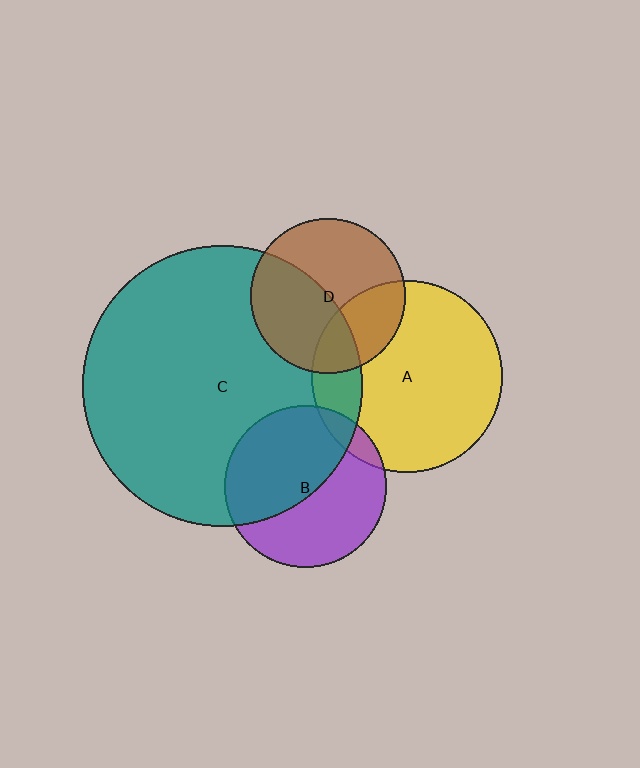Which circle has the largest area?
Circle C (teal).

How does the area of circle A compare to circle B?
Approximately 1.4 times.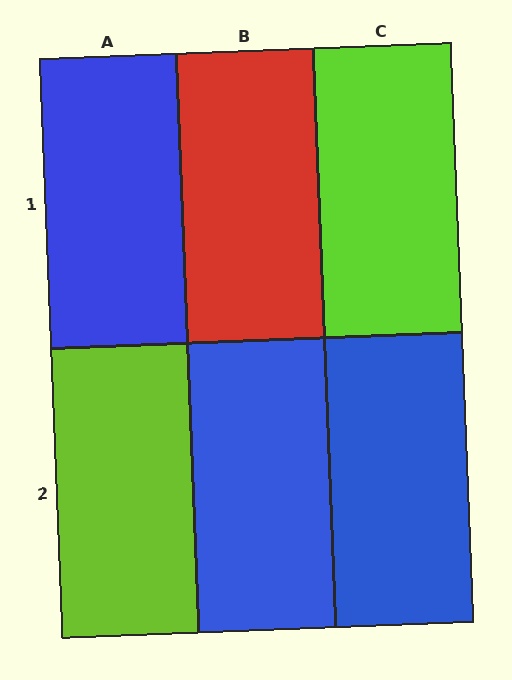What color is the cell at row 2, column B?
Blue.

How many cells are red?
1 cell is red.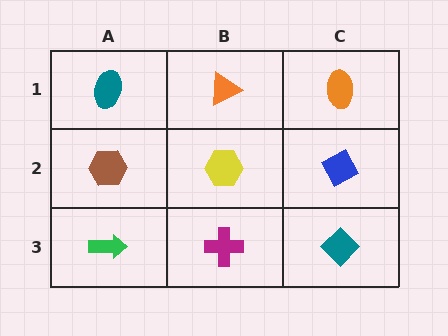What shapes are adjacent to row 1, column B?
A yellow hexagon (row 2, column B), a teal ellipse (row 1, column A), an orange ellipse (row 1, column C).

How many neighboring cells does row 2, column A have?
3.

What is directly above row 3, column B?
A yellow hexagon.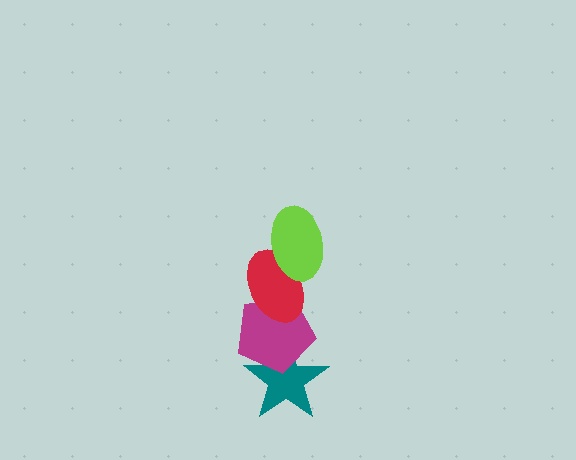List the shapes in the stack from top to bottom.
From top to bottom: the lime ellipse, the red ellipse, the magenta pentagon, the teal star.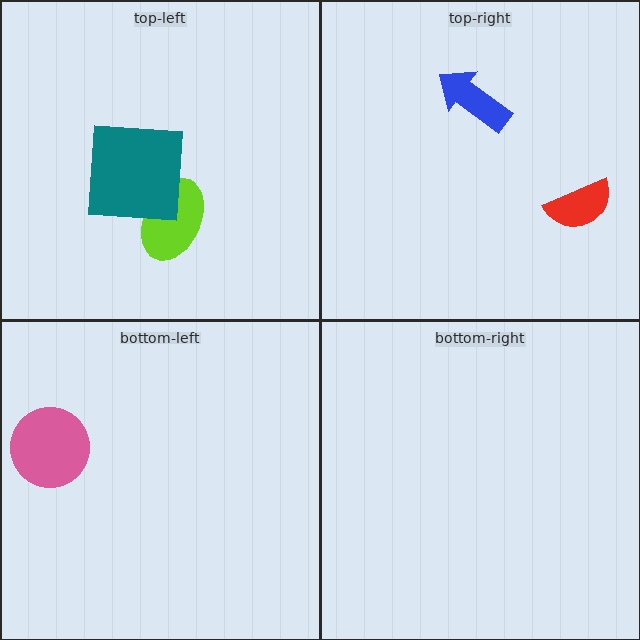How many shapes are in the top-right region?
2.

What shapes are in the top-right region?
The blue arrow, the red semicircle.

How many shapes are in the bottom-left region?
1.